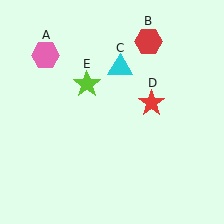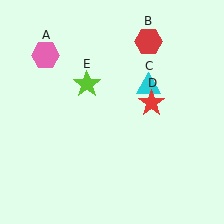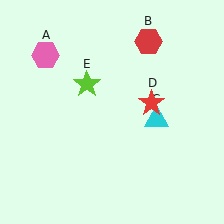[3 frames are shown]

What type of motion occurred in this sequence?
The cyan triangle (object C) rotated clockwise around the center of the scene.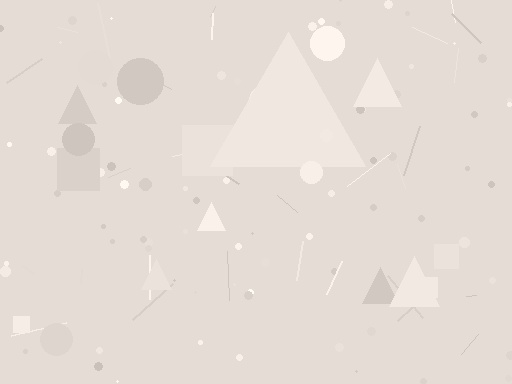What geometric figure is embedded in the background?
A triangle is embedded in the background.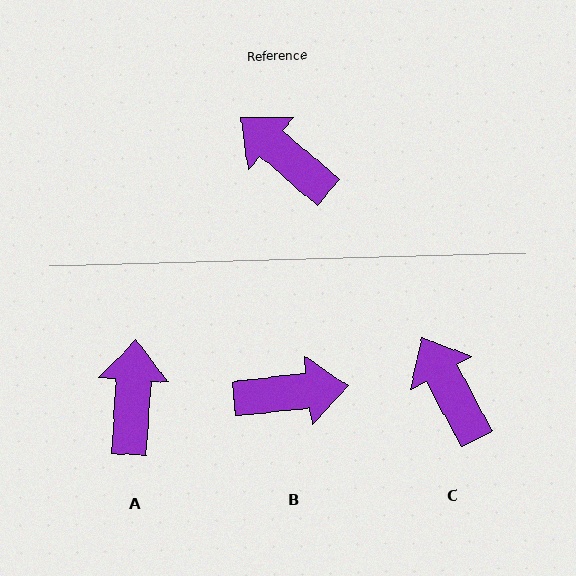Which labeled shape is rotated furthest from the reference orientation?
B, about 133 degrees away.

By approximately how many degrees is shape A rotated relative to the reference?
Approximately 53 degrees clockwise.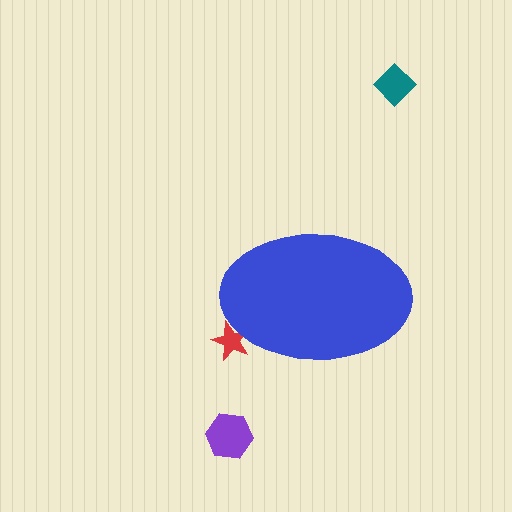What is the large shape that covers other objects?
A blue ellipse.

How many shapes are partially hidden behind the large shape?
1 shape is partially hidden.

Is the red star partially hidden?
Yes, the red star is partially hidden behind the blue ellipse.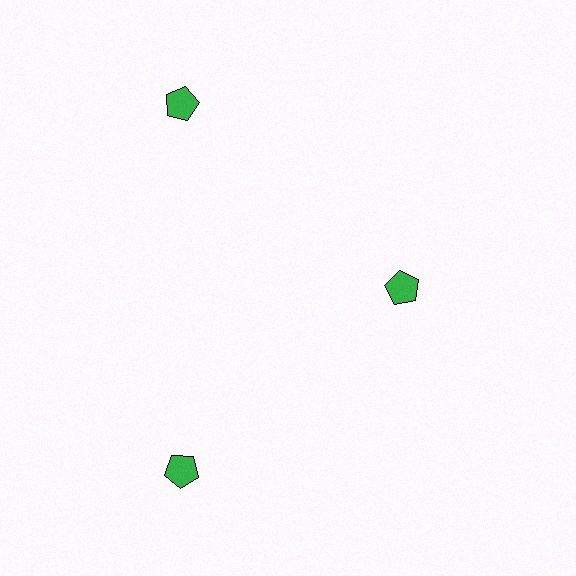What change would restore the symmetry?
The symmetry would be restored by moving it outward, back onto the ring so that all 3 pentagons sit at equal angles and equal distance from the center.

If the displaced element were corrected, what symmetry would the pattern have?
It would have 3-fold rotational symmetry — the pattern would map onto itself every 120 degrees.